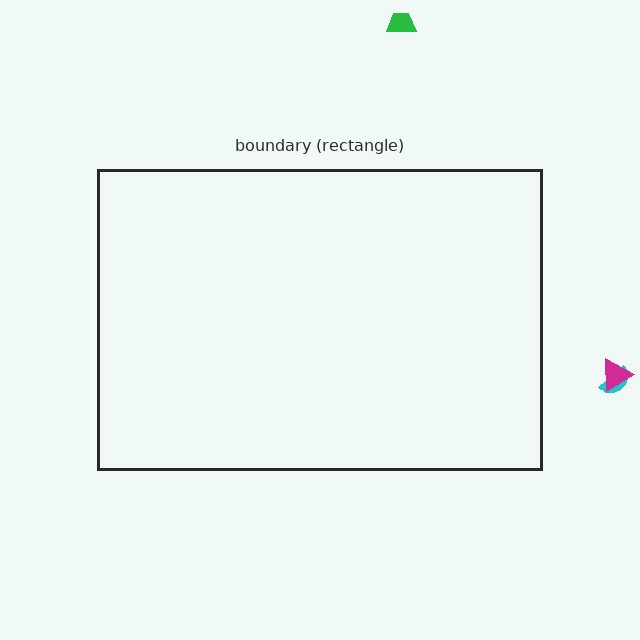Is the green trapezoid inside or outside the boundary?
Outside.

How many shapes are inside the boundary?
0 inside, 3 outside.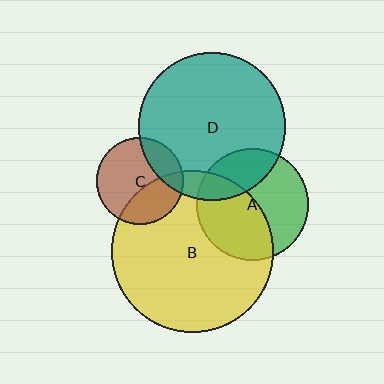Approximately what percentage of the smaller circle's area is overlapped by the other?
Approximately 35%.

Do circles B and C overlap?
Yes.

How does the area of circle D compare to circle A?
Approximately 1.7 times.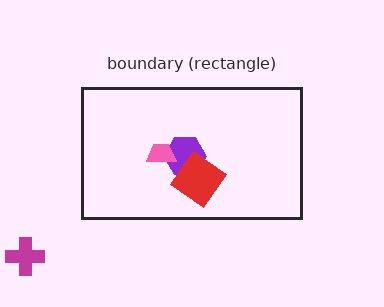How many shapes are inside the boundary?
3 inside, 1 outside.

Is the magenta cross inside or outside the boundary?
Outside.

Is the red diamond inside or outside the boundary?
Inside.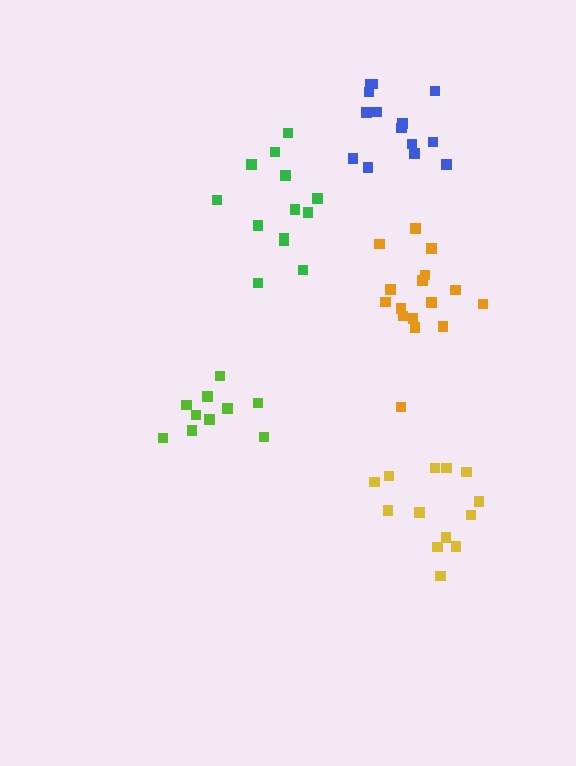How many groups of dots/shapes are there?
There are 5 groups.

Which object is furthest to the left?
The lime cluster is leftmost.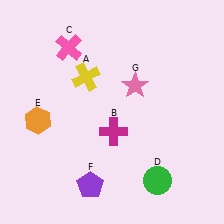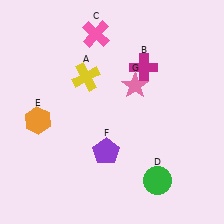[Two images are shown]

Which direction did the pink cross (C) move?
The pink cross (C) moved right.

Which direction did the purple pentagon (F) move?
The purple pentagon (F) moved up.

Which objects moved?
The objects that moved are: the magenta cross (B), the pink cross (C), the purple pentagon (F).